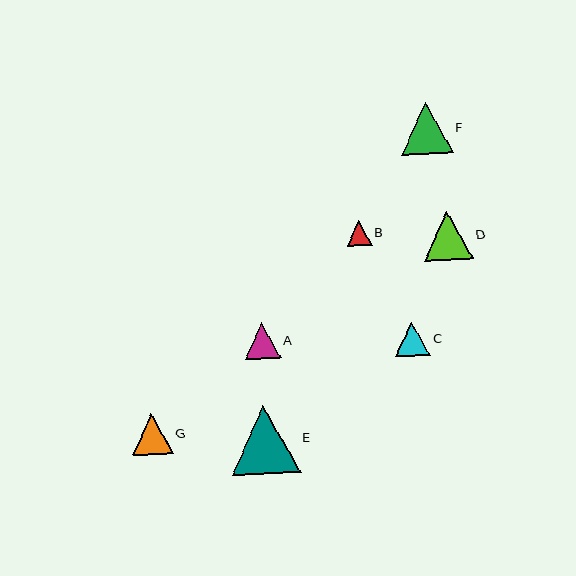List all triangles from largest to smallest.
From largest to smallest: E, F, D, G, A, C, B.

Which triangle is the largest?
Triangle E is the largest with a size of approximately 69 pixels.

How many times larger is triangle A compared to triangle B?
Triangle A is approximately 1.4 times the size of triangle B.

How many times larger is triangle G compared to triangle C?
Triangle G is approximately 1.2 times the size of triangle C.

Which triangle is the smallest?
Triangle B is the smallest with a size of approximately 25 pixels.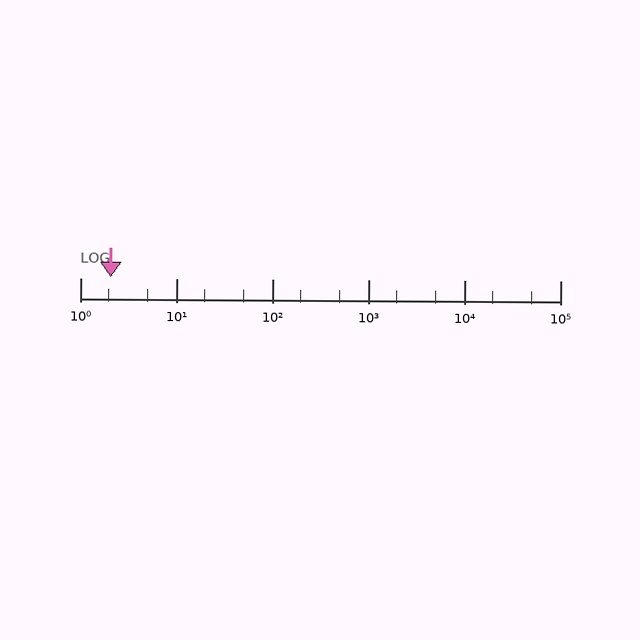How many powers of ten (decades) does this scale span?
The scale spans 5 decades, from 1 to 100000.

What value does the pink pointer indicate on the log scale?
The pointer indicates approximately 2.1.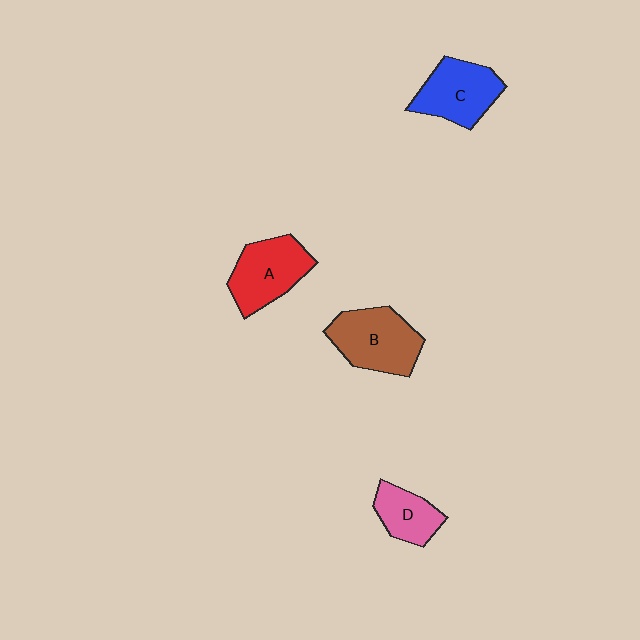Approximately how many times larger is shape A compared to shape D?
Approximately 1.5 times.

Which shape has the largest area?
Shape B (brown).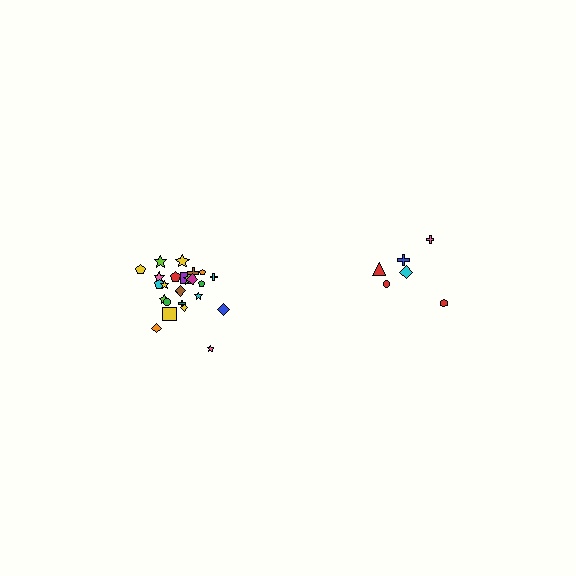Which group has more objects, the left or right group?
The left group.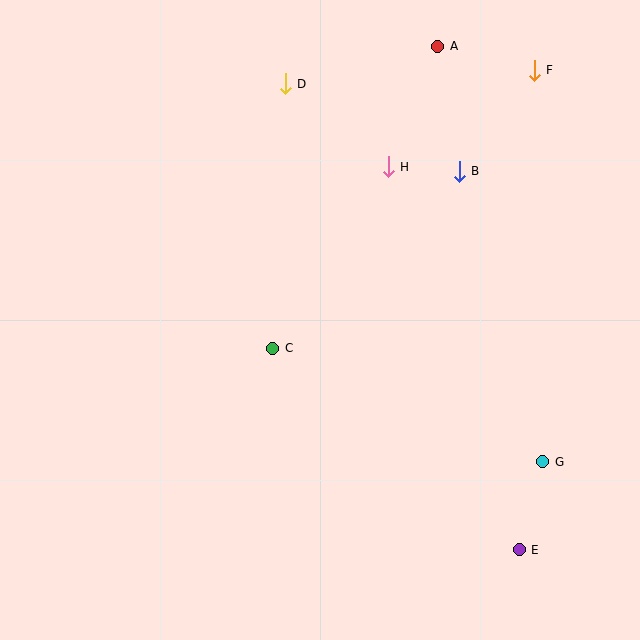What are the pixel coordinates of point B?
Point B is at (459, 171).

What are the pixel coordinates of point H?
Point H is at (388, 167).